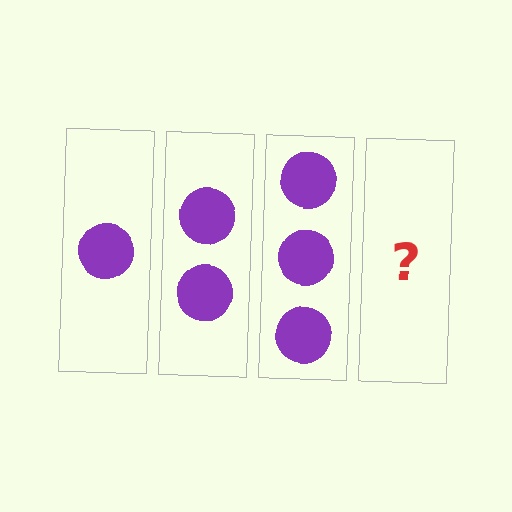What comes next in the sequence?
The next element should be 4 circles.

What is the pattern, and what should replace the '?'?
The pattern is that each step adds one more circle. The '?' should be 4 circles.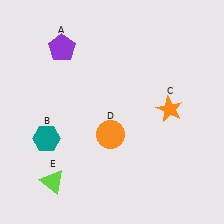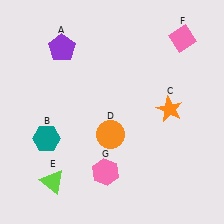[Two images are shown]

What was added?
A pink diamond (F), a pink hexagon (G) were added in Image 2.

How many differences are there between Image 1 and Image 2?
There are 2 differences between the two images.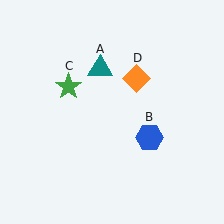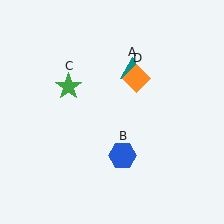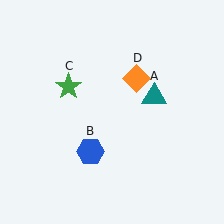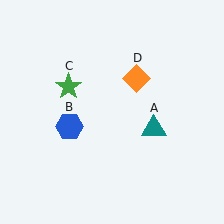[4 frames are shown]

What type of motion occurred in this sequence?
The teal triangle (object A), blue hexagon (object B) rotated clockwise around the center of the scene.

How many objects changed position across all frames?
2 objects changed position: teal triangle (object A), blue hexagon (object B).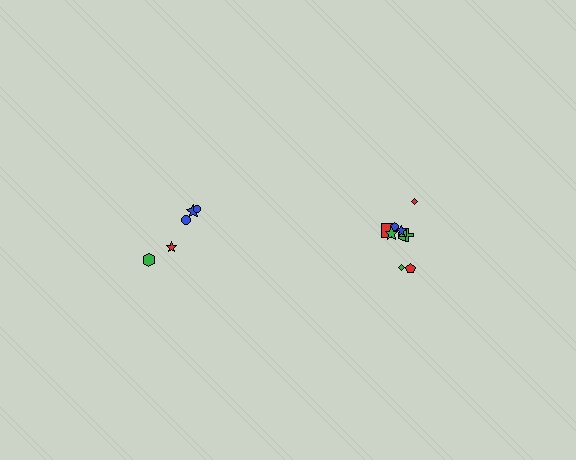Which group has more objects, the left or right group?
The right group.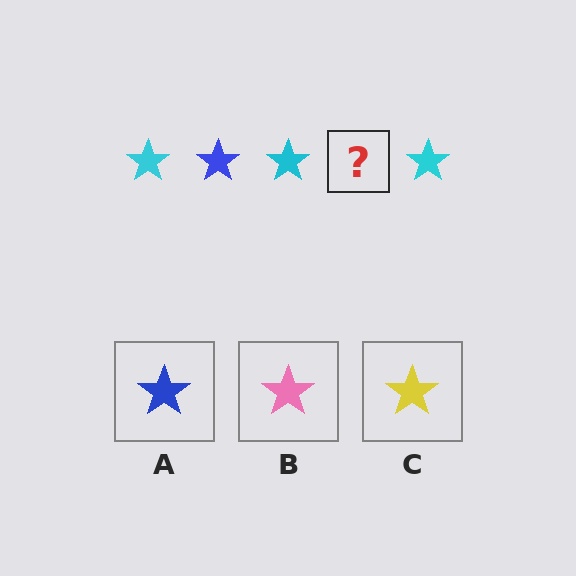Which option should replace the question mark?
Option A.